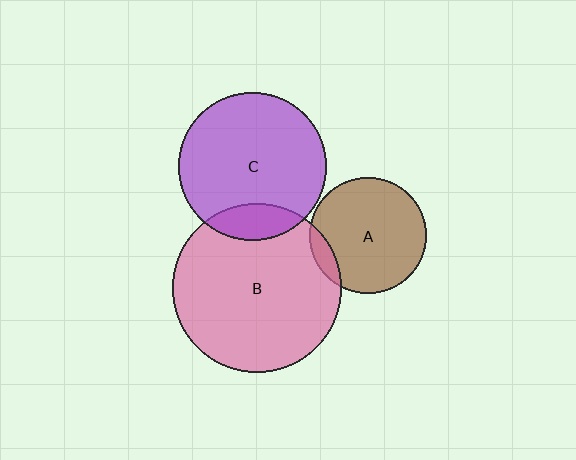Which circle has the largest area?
Circle B (pink).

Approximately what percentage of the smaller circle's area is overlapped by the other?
Approximately 15%.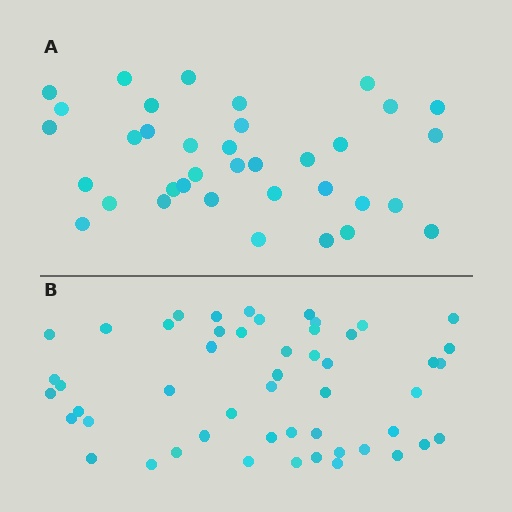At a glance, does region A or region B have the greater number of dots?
Region B (the bottom region) has more dots.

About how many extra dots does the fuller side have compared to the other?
Region B has approximately 15 more dots than region A.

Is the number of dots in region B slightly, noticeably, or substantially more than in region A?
Region B has noticeably more, but not dramatically so. The ratio is roughly 1.4 to 1.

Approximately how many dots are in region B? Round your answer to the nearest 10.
About 50 dots. (The exact count is 51, which rounds to 50.)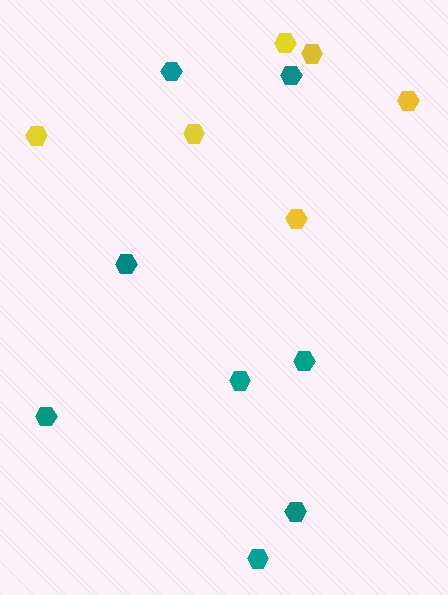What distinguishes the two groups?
There are 2 groups: one group of yellow hexagons (6) and one group of teal hexagons (8).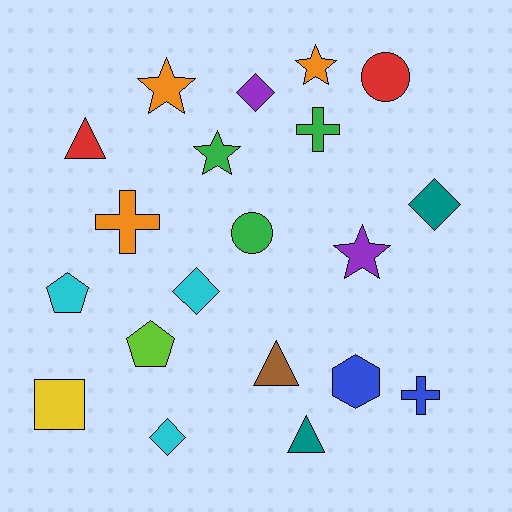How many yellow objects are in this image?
There is 1 yellow object.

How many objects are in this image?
There are 20 objects.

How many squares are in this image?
There is 1 square.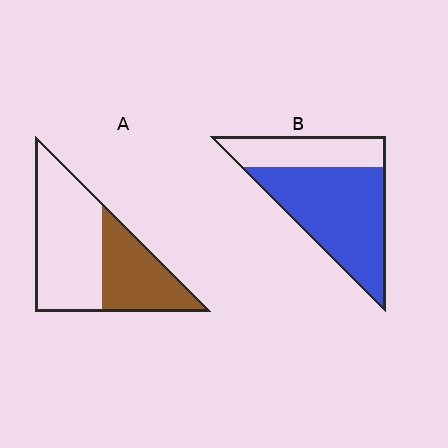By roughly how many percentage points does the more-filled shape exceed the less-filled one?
By roughly 30 percentage points (B over A).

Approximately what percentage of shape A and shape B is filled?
A is approximately 40% and B is approximately 70%.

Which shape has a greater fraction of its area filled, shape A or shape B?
Shape B.